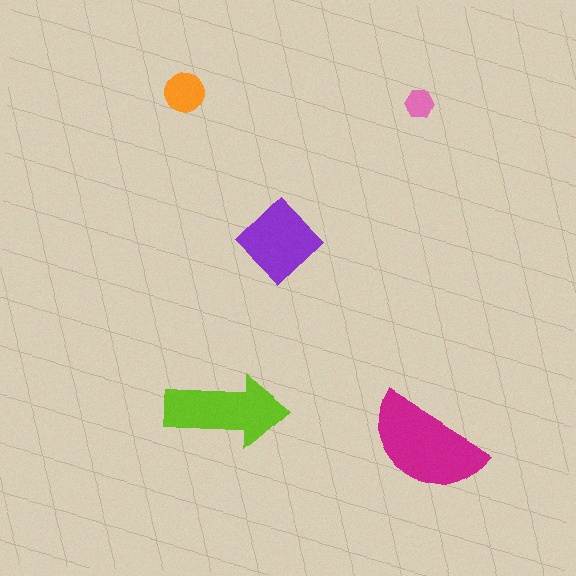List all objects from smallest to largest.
The pink hexagon, the orange circle, the purple diamond, the lime arrow, the magenta semicircle.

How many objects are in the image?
There are 5 objects in the image.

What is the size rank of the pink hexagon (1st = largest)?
5th.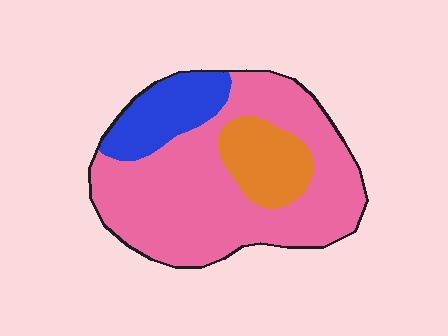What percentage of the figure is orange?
Orange covers roughly 15% of the figure.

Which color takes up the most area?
Pink, at roughly 70%.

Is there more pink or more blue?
Pink.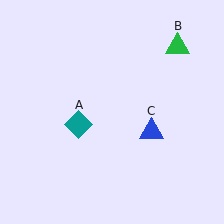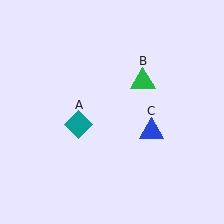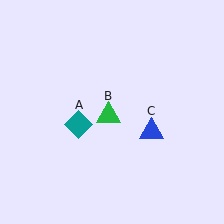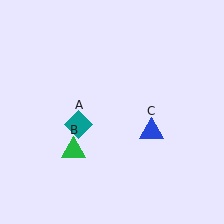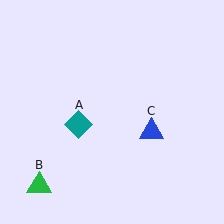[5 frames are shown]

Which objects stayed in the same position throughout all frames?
Teal diamond (object A) and blue triangle (object C) remained stationary.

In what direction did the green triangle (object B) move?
The green triangle (object B) moved down and to the left.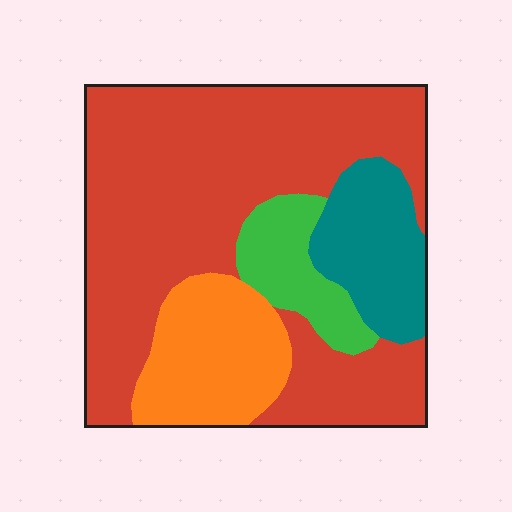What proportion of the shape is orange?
Orange covers 16% of the shape.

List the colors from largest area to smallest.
From largest to smallest: red, orange, teal, green.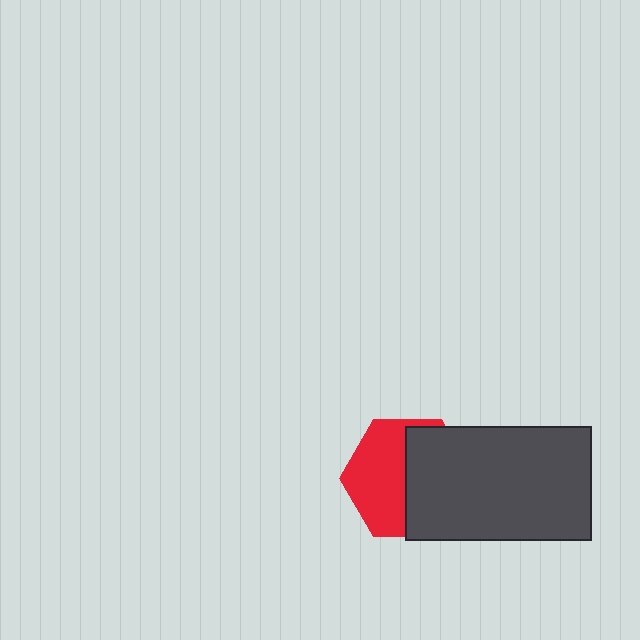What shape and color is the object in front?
The object in front is a dark gray rectangle.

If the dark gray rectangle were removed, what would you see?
You would see the complete red hexagon.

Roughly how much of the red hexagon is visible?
About half of it is visible (roughly 50%).